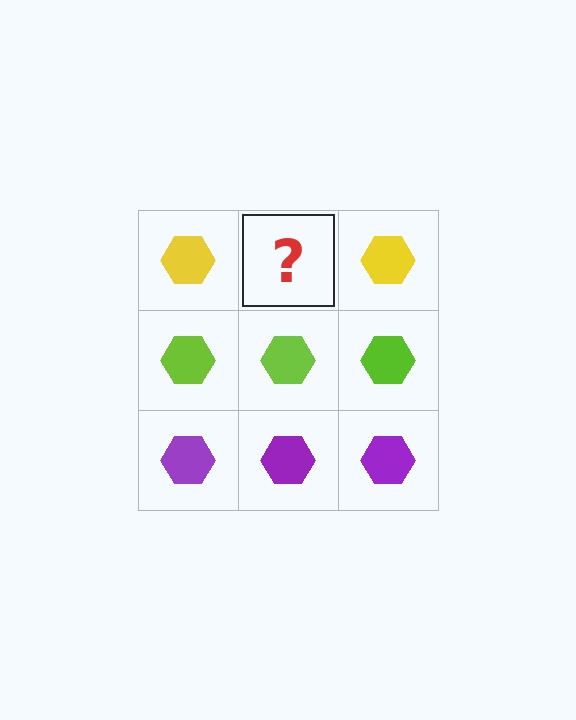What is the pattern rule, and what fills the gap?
The rule is that each row has a consistent color. The gap should be filled with a yellow hexagon.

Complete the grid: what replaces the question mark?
The question mark should be replaced with a yellow hexagon.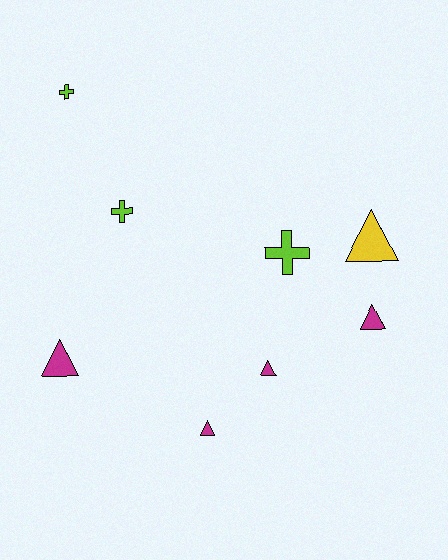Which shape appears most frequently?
Triangle, with 5 objects.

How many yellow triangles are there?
There is 1 yellow triangle.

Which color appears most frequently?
Magenta, with 4 objects.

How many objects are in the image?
There are 8 objects.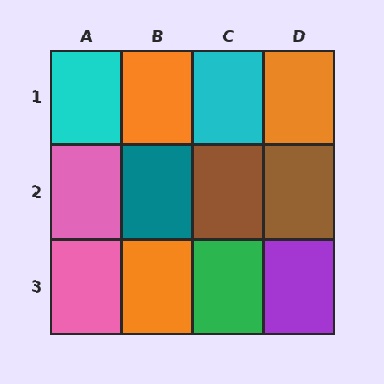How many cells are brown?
2 cells are brown.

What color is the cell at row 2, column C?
Brown.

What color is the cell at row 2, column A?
Pink.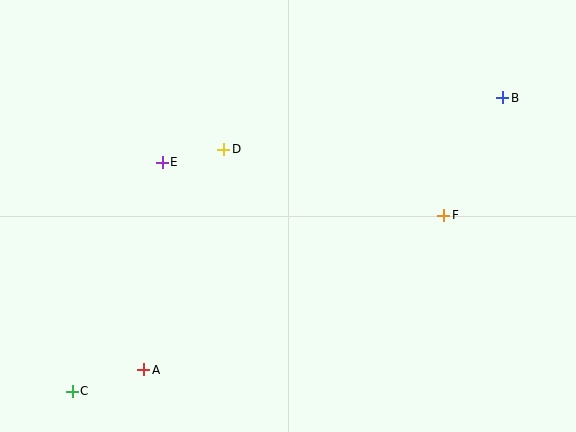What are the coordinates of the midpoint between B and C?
The midpoint between B and C is at (288, 244).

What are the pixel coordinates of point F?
Point F is at (444, 215).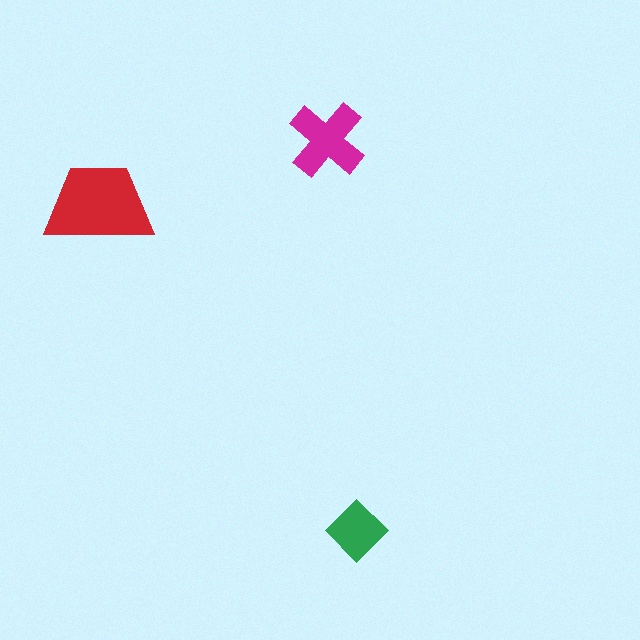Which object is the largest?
The red trapezoid.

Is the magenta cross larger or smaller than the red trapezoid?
Smaller.